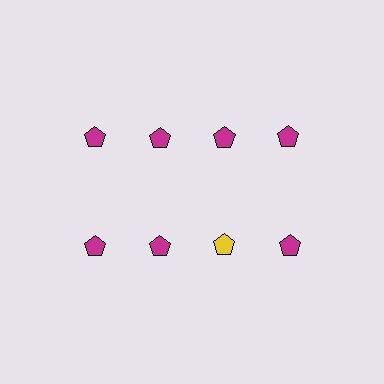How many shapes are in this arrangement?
There are 8 shapes arranged in a grid pattern.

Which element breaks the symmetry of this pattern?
The yellow pentagon in the second row, center column breaks the symmetry. All other shapes are magenta pentagons.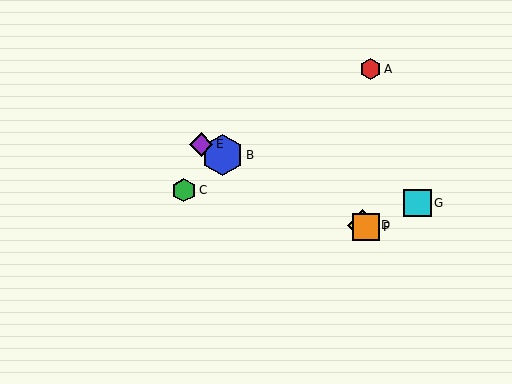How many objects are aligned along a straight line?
4 objects (B, D, E, F) are aligned along a straight line.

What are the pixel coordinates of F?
Object F is at (366, 227).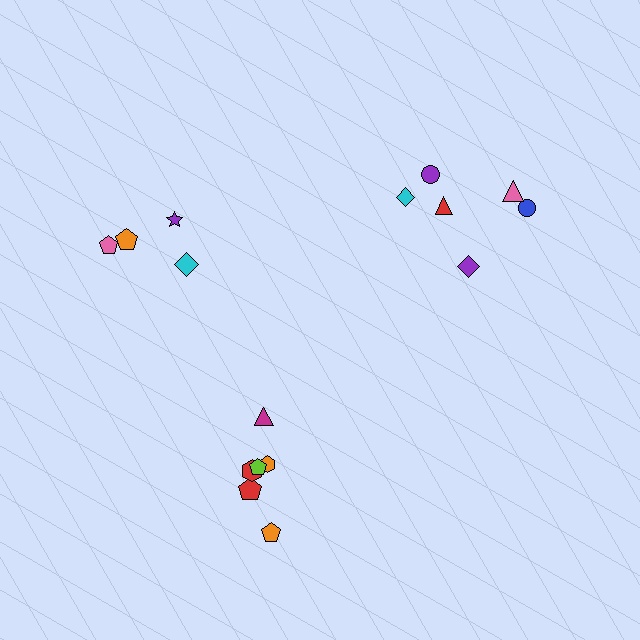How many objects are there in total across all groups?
There are 16 objects.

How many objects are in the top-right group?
There are 6 objects.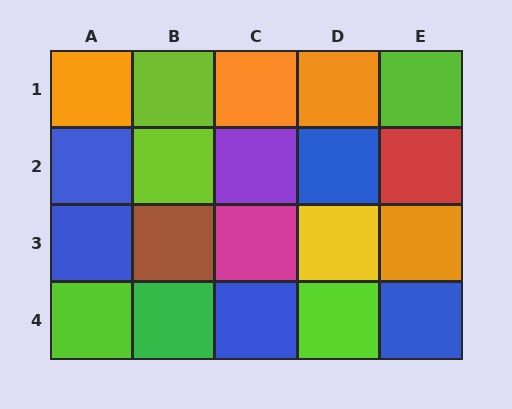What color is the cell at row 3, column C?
Magenta.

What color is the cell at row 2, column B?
Lime.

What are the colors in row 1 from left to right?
Orange, lime, orange, orange, lime.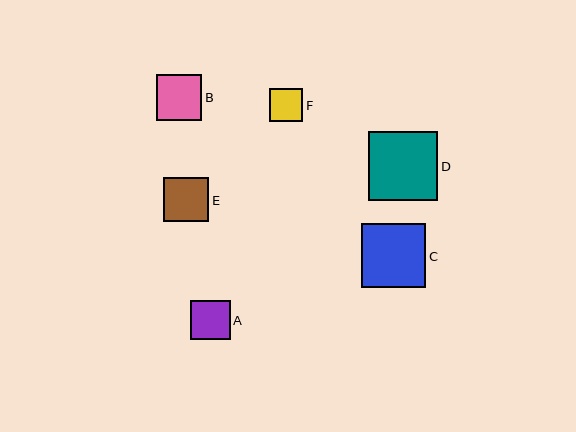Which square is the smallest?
Square F is the smallest with a size of approximately 33 pixels.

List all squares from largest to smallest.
From largest to smallest: D, C, B, E, A, F.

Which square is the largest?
Square D is the largest with a size of approximately 69 pixels.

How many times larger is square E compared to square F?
Square E is approximately 1.4 times the size of square F.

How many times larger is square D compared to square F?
Square D is approximately 2.1 times the size of square F.